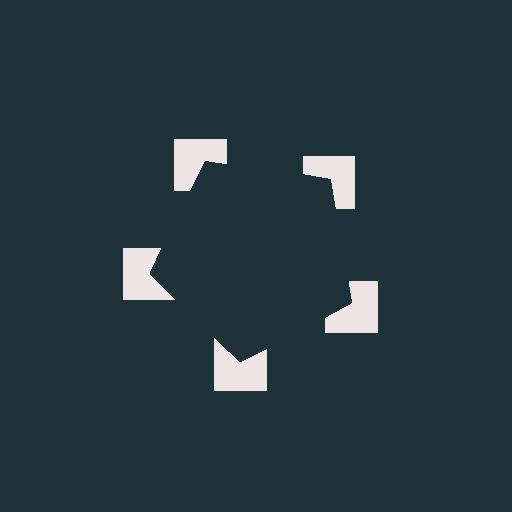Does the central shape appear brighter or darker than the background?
It typically appears slightly darker than the background, even though no actual brightness change is drawn.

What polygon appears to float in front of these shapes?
An illusory pentagon — its edges are inferred from the aligned wedge cuts in the notched squares, not physically drawn.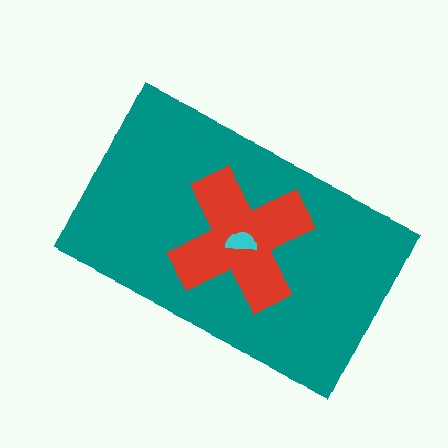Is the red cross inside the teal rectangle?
Yes.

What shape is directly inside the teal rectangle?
The red cross.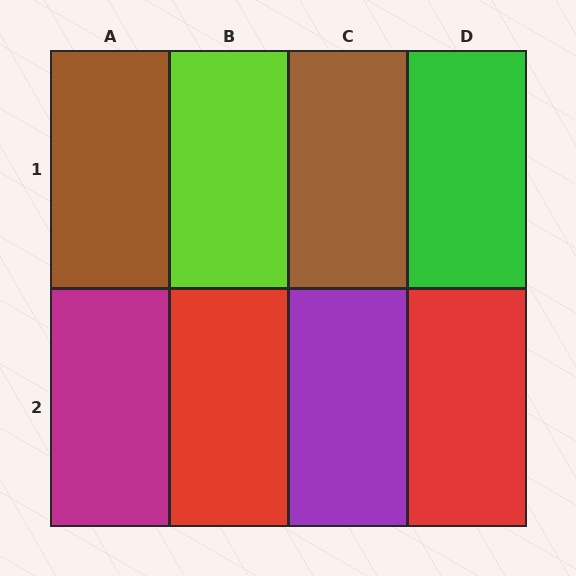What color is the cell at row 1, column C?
Brown.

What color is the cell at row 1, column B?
Lime.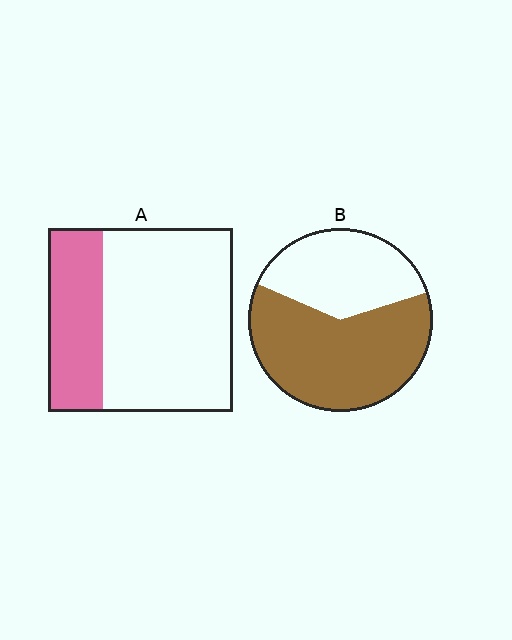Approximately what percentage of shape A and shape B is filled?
A is approximately 30% and B is approximately 60%.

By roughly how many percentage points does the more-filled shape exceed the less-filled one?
By roughly 30 percentage points (B over A).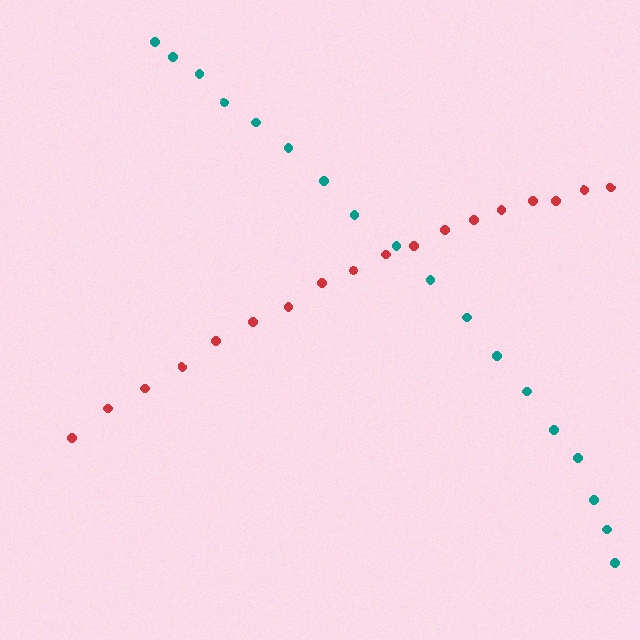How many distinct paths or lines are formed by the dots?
There are 2 distinct paths.